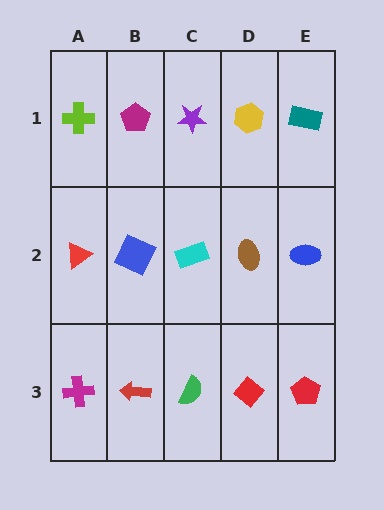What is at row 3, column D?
A red diamond.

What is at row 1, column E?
A teal rectangle.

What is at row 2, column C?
A cyan rectangle.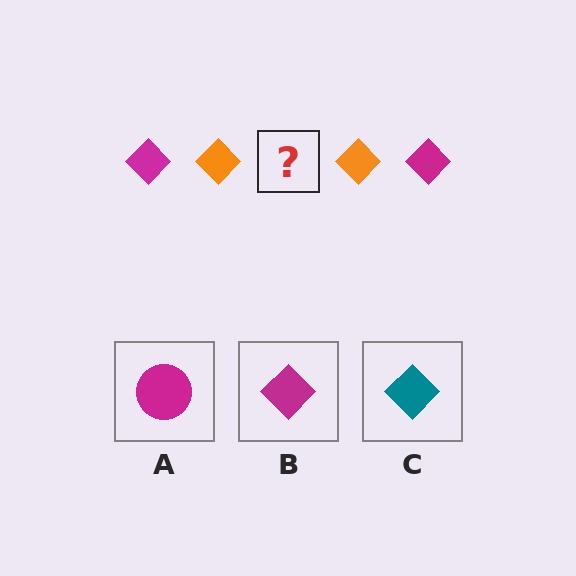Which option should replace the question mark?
Option B.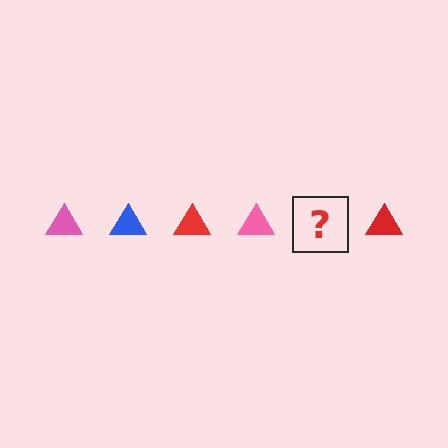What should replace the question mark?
The question mark should be replaced with a blue triangle.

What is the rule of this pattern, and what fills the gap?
The rule is that the pattern cycles through pink, blue, red triangles. The gap should be filled with a blue triangle.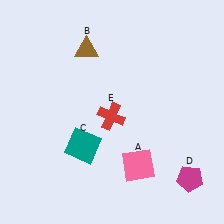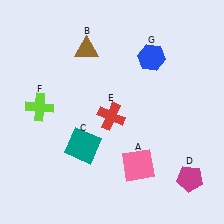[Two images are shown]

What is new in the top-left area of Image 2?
A lime cross (F) was added in the top-left area of Image 2.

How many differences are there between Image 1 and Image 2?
There are 2 differences between the two images.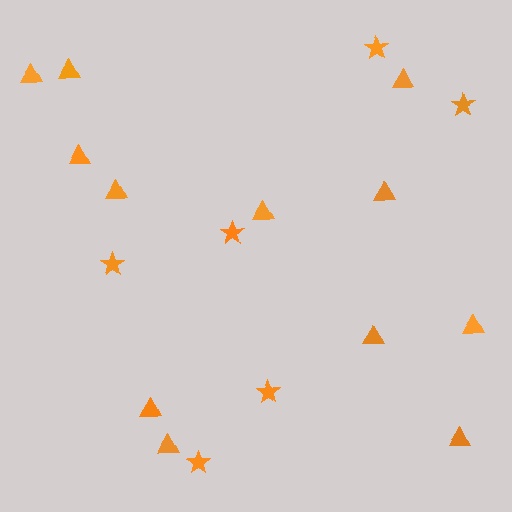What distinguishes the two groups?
There are 2 groups: one group of triangles (12) and one group of stars (6).